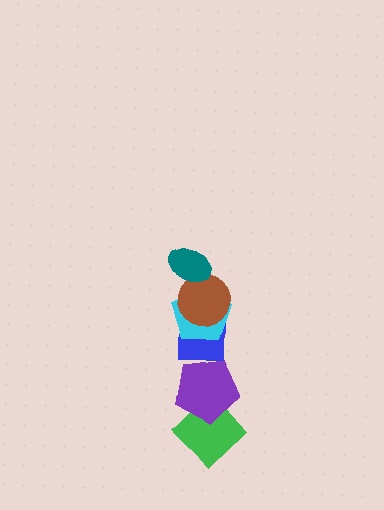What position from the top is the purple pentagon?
The purple pentagon is 5th from the top.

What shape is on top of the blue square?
The cyan pentagon is on top of the blue square.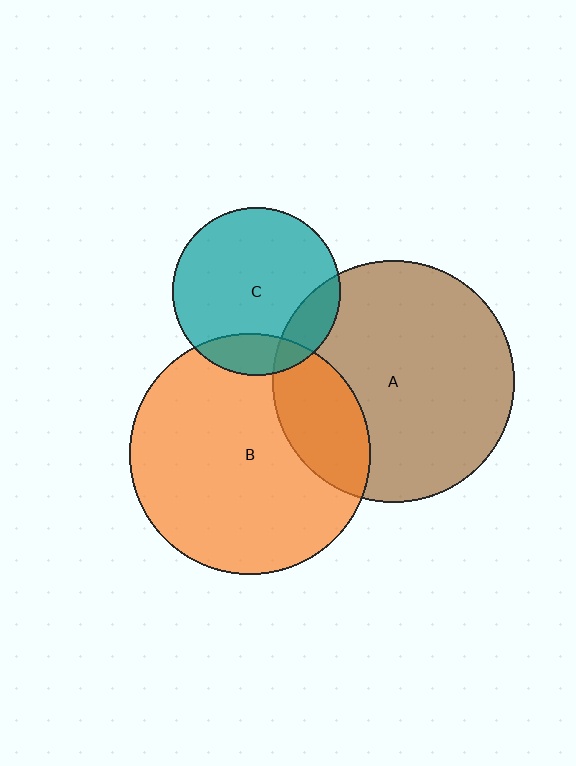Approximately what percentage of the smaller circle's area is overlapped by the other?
Approximately 15%.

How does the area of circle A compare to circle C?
Approximately 2.1 times.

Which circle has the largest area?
Circle A (brown).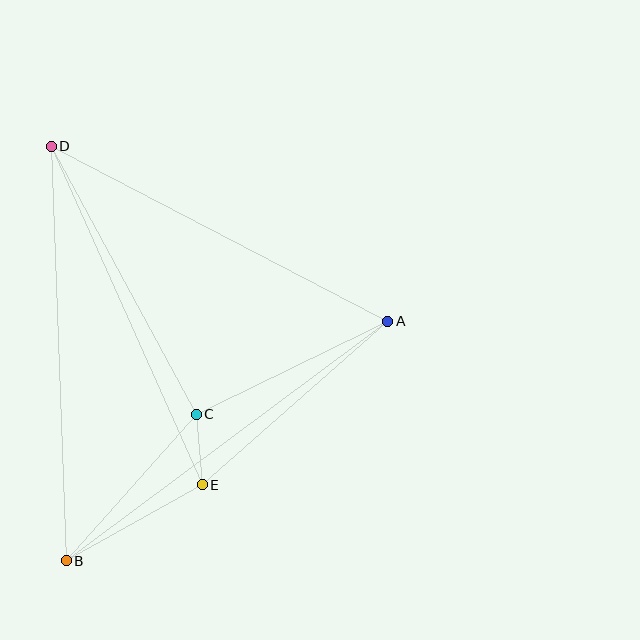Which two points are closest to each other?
Points C and E are closest to each other.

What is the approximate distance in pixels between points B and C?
The distance between B and C is approximately 196 pixels.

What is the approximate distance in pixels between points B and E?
The distance between B and E is approximately 156 pixels.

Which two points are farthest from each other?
Points B and D are farthest from each other.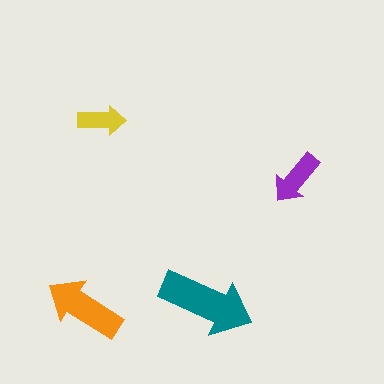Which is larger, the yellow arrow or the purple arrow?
The purple one.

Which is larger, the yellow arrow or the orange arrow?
The orange one.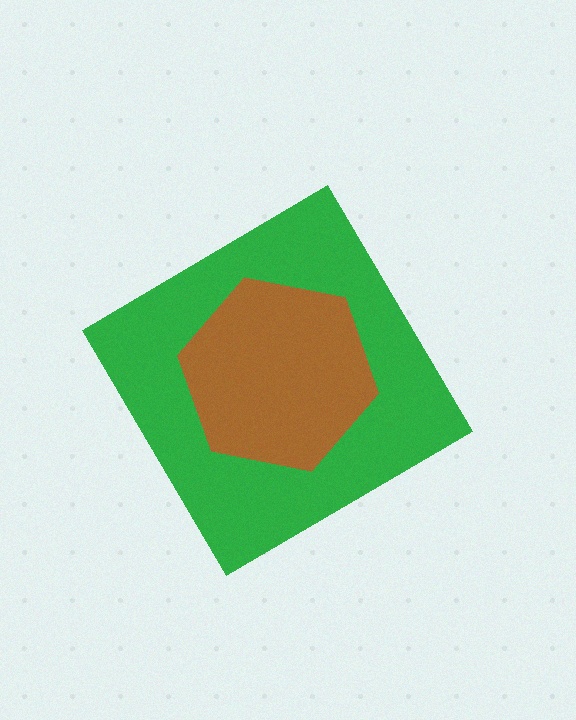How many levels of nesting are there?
2.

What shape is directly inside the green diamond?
The brown hexagon.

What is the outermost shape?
The green diamond.